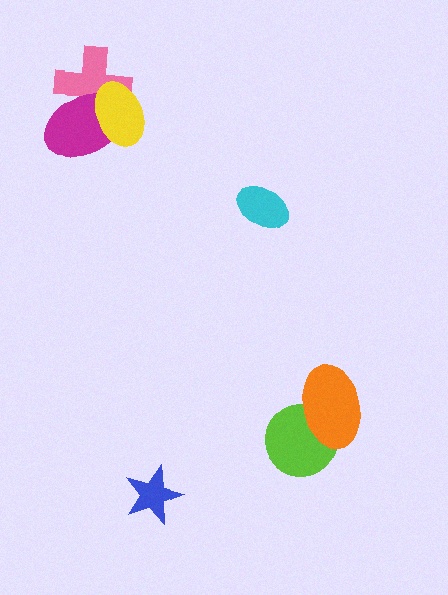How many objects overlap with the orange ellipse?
1 object overlaps with the orange ellipse.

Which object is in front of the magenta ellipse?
The yellow ellipse is in front of the magenta ellipse.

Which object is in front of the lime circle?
The orange ellipse is in front of the lime circle.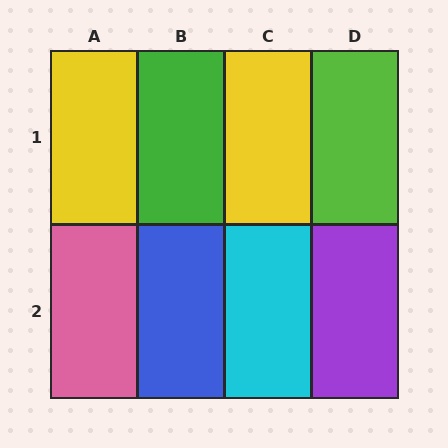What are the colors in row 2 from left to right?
Pink, blue, cyan, purple.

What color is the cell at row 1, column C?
Yellow.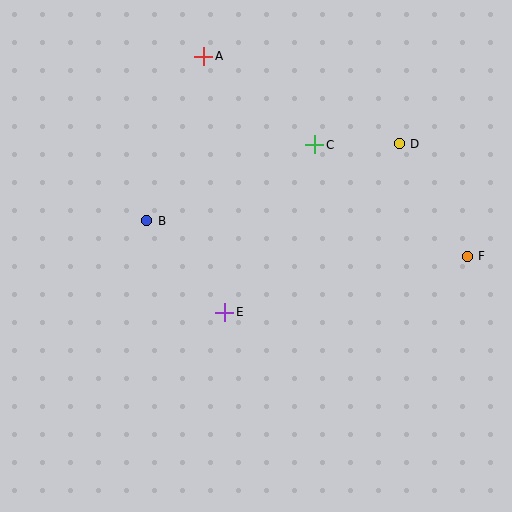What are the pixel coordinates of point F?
Point F is at (467, 256).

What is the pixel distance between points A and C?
The distance between A and C is 142 pixels.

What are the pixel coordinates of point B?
Point B is at (147, 221).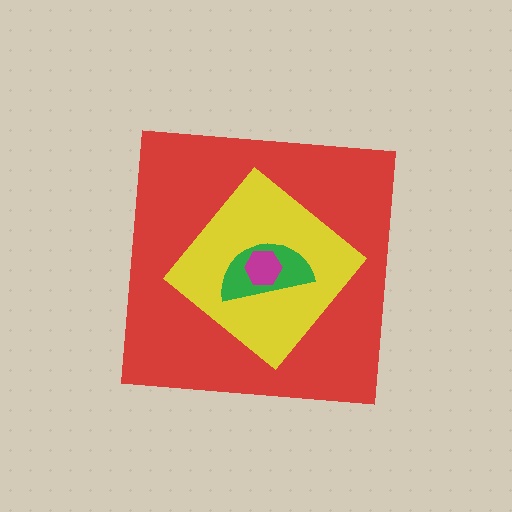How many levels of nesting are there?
4.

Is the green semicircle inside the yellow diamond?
Yes.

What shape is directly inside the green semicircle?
The magenta hexagon.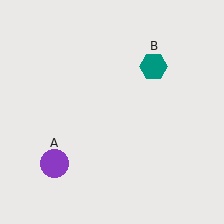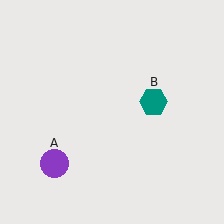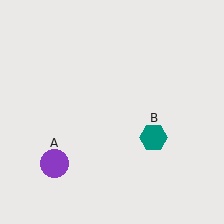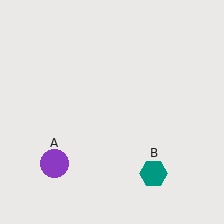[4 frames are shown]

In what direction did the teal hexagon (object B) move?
The teal hexagon (object B) moved down.